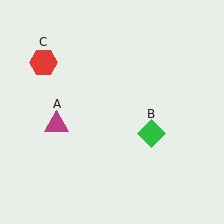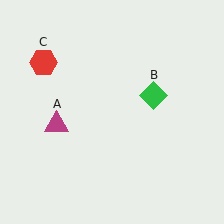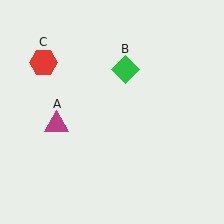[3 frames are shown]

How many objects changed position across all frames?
1 object changed position: green diamond (object B).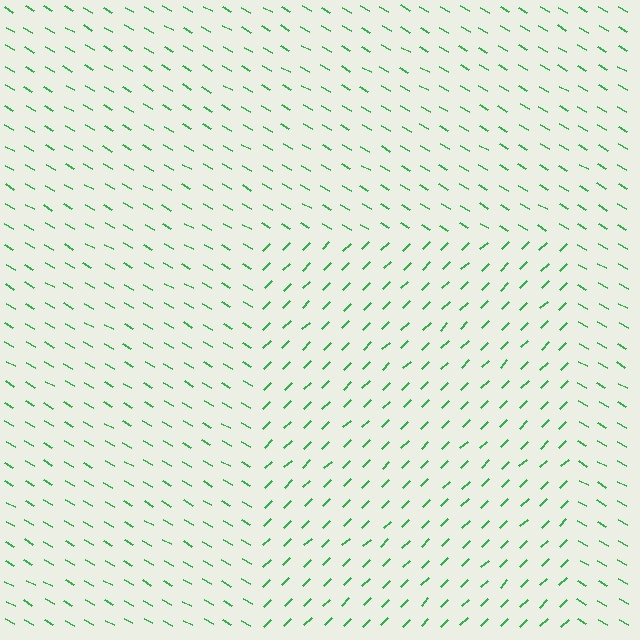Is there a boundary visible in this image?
Yes, there is a texture boundary formed by a change in line orientation.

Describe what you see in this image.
The image is filled with small green line segments. A rectangle region in the image has lines oriented differently from the surrounding lines, creating a visible texture boundary.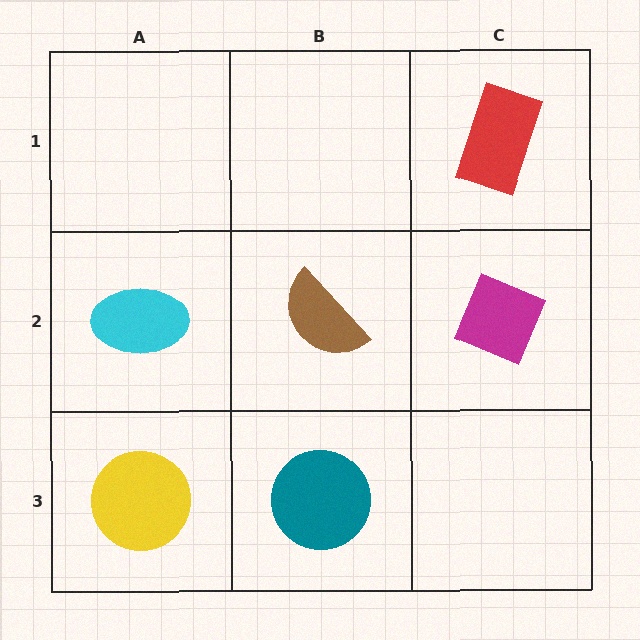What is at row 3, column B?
A teal circle.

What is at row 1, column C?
A red rectangle.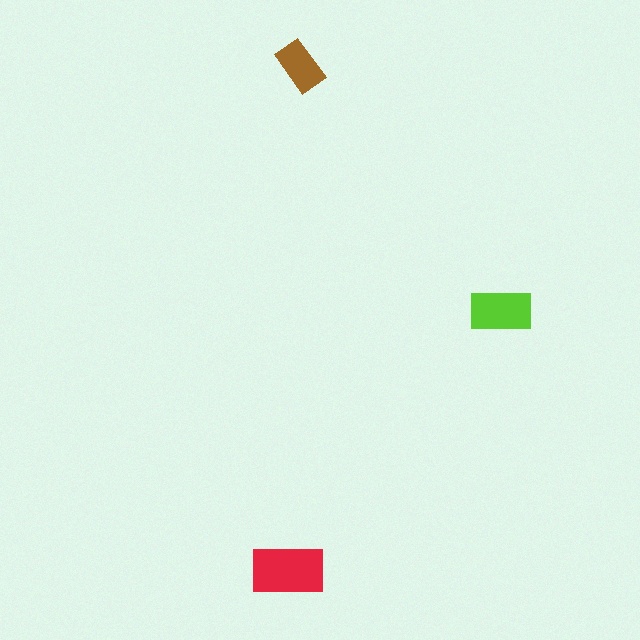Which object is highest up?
The brown rectangle is topmost.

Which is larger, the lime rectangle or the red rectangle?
The red one.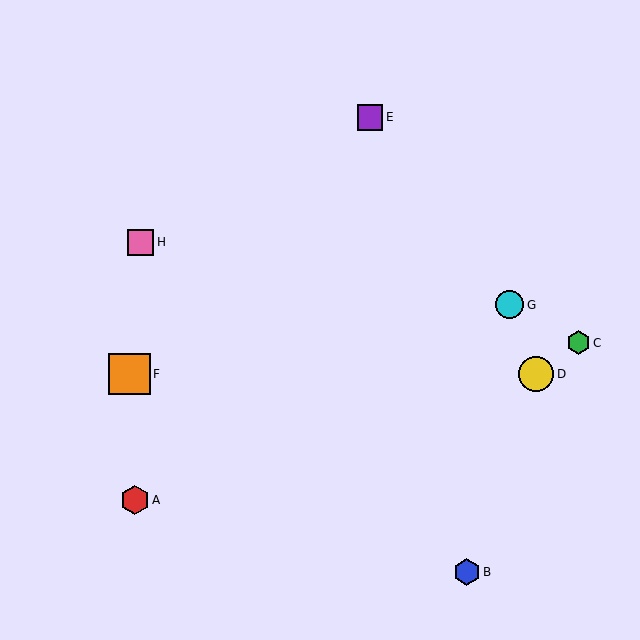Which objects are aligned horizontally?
Objects D, F are aligned horizontally.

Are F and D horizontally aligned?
Yes, both are at y≈374.